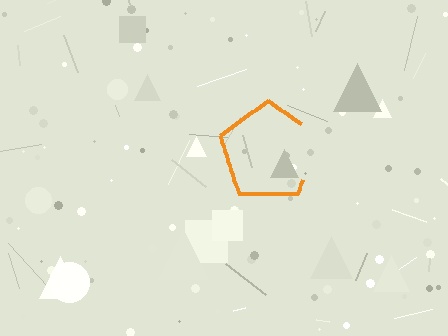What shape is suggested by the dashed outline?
The dashed outline suggests a pentagon.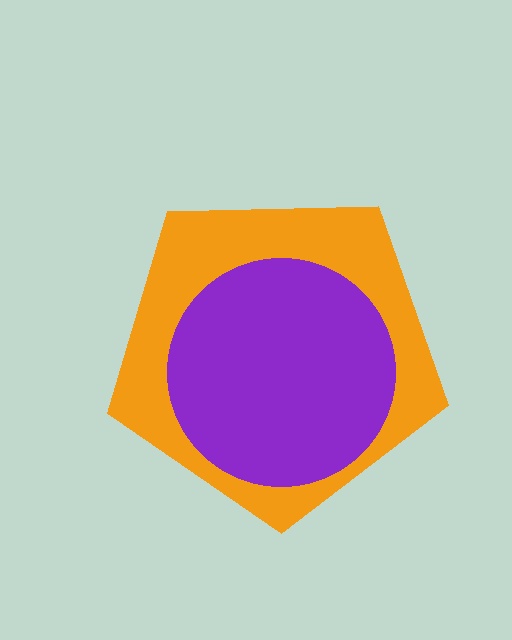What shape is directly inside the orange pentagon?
The purple circle.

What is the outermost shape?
The orange pentagon.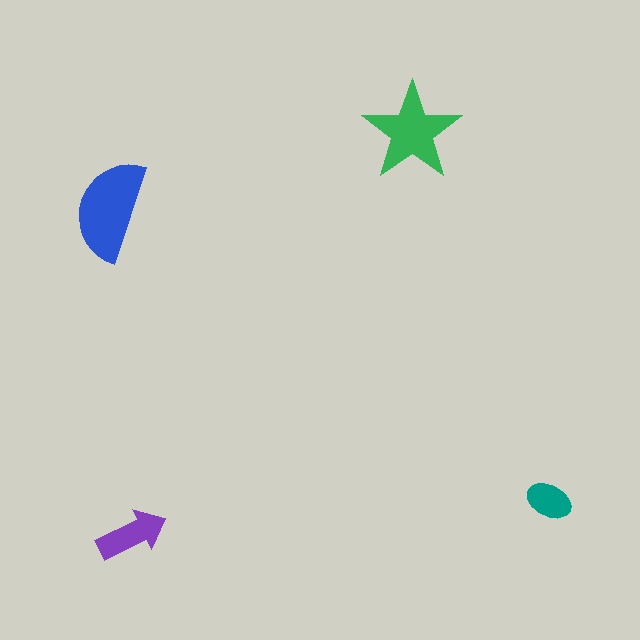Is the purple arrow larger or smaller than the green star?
Smaller.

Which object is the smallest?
The teal ellipse.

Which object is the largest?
The blue semicircle.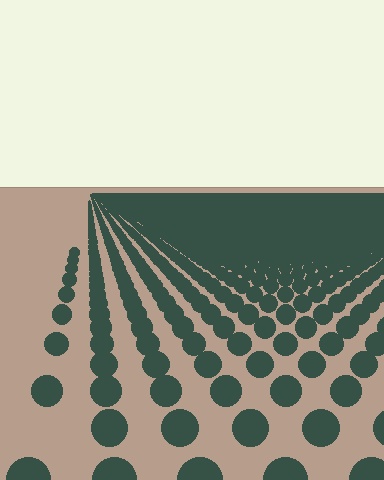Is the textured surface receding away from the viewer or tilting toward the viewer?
The surface is receding away from the viewer. Texture elements get smaller and denser toward the top.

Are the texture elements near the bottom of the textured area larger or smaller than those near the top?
Larger. Near the bottom, elements are closer to the viewer and appear at a bigger on-screen size.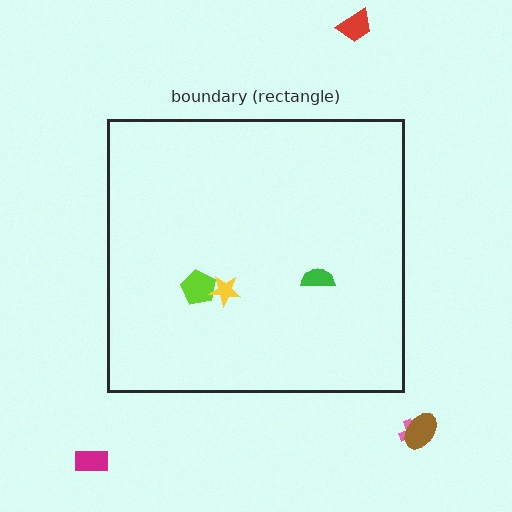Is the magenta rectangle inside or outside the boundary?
Outside.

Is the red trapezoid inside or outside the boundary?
Outside.